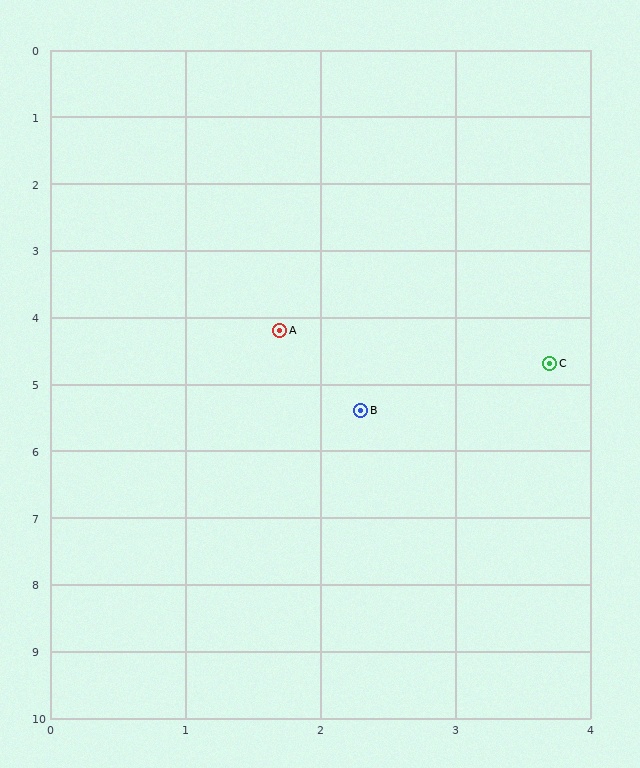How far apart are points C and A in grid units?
Points C and A are about 2.1 grid units apart.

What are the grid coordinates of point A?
Point A is at approximately (1.7, 4.2).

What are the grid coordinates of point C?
Point C is at approximately (3.7, 4.7).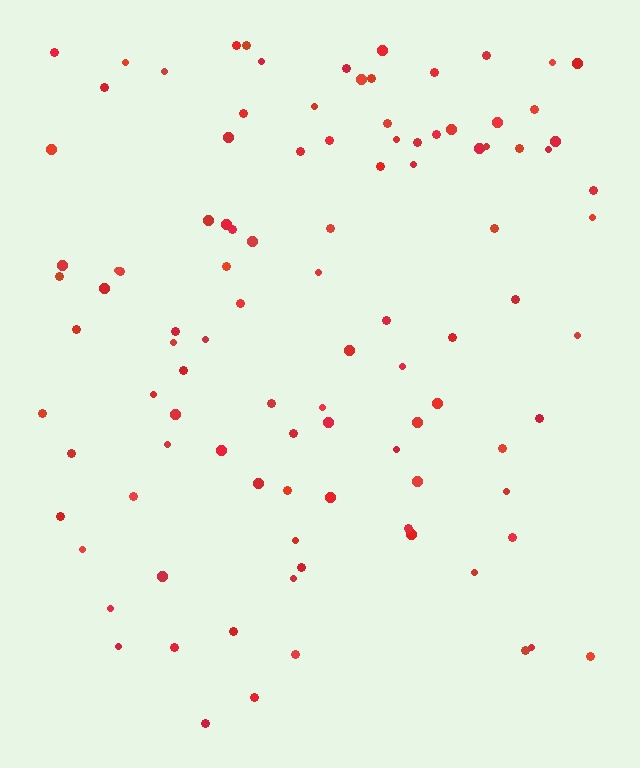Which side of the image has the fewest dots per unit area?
The bottom.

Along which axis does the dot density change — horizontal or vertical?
Vertical.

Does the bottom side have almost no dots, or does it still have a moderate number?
Still a moderate number, just noticeably fewer than the top.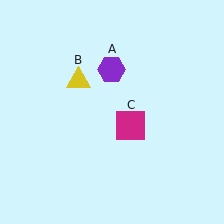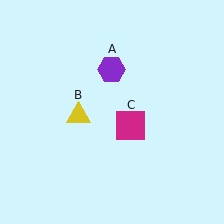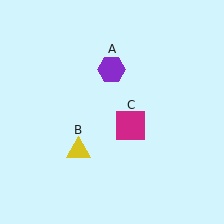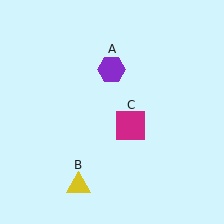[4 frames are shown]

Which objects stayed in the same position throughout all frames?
Purple hexagon (object A) and magenta square (object C) remained stationary.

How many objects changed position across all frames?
1 object changed position: yellow triangle (object B).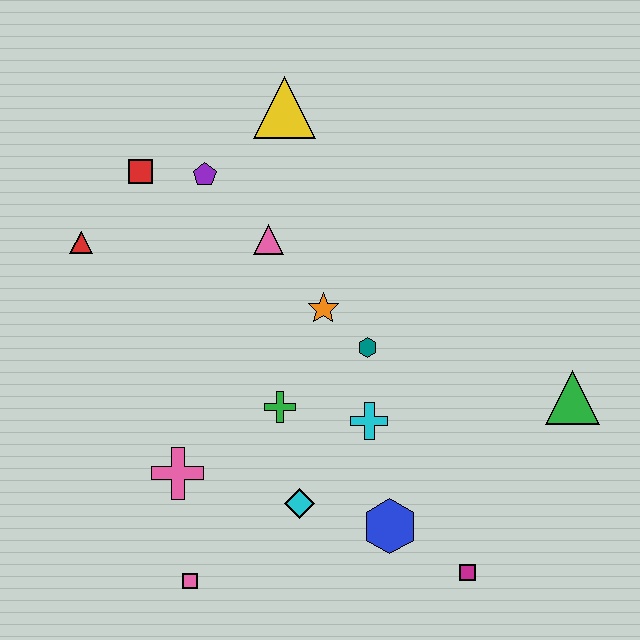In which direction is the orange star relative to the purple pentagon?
The orange star is below the purple pentagon.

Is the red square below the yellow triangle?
Yes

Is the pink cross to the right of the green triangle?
No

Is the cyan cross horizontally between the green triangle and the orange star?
Yes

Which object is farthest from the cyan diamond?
The yellow triangle is farthest from the cyan diamond.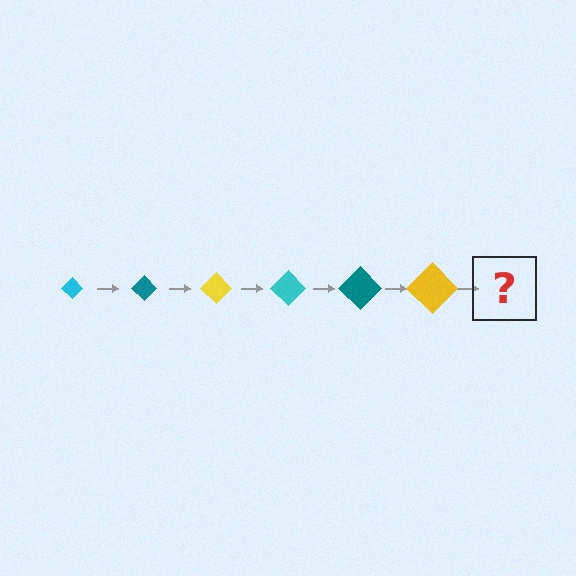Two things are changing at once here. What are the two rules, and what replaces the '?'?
The two rules are that the diamond grows larger each step and the color cycles through cyan, teal, and yellow. The '?' should be a cyan diamond, larger than the previous one.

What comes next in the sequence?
The next element should be a cyan diamond, larger than the previous one.